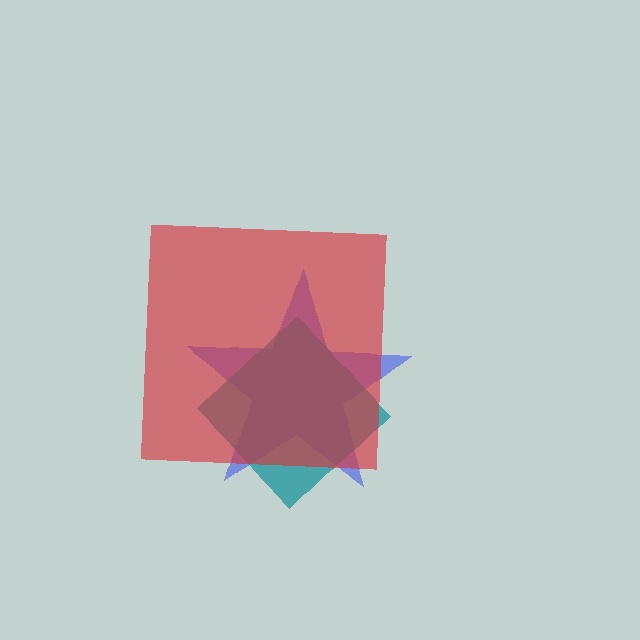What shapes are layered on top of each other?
The layered shapes are: a blue star, a teal diamond, a red square.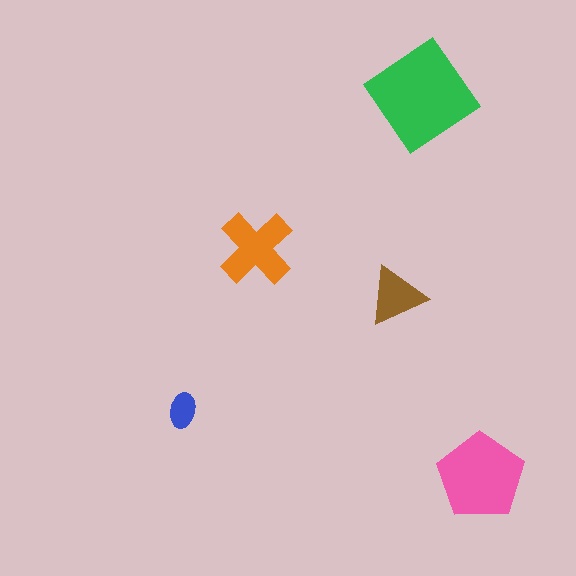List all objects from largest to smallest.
The green diamond, the pink pentagon, the orange cross, the brown triangle, the blue ellipse.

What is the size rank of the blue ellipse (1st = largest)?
5th.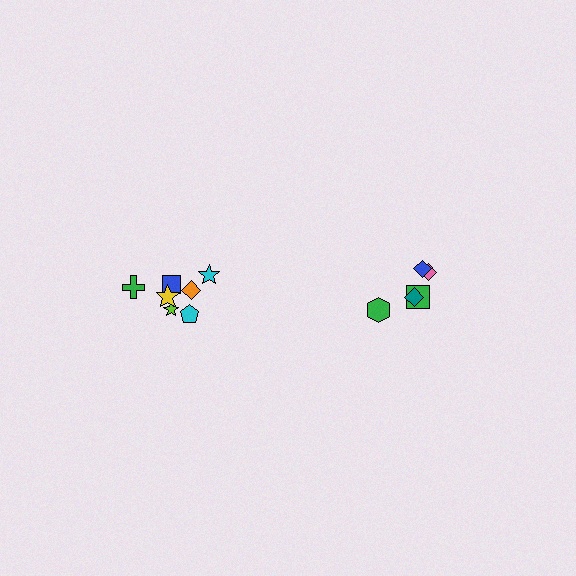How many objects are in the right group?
There are 5 objects.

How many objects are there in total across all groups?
There are 12 objects.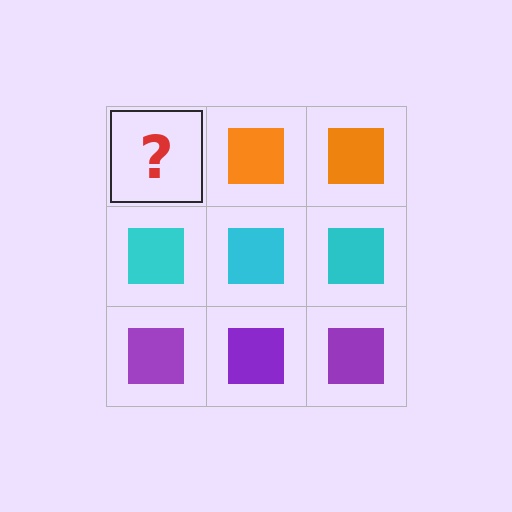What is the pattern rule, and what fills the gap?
The rule is that each row has a consistent color. The gap should be filled with an orange square.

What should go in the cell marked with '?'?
The missing cell should contain an orange square.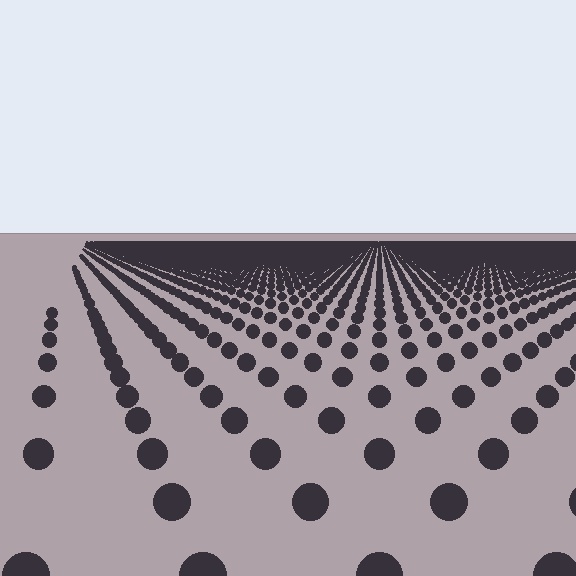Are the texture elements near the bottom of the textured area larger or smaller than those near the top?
Larger. Near the bottom, elements are closer to the viewer and appear at a bigger on-screen size.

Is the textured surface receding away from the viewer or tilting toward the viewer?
The surface is receding away from the viewer. Texture elements get smaller and denser toward the top.